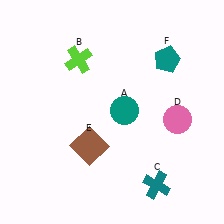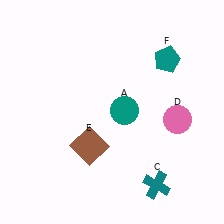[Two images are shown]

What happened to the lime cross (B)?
The lime cross (B) was removed in Image 2. It was in the top-left area of Image 1.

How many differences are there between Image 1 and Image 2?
There is 1 difference between the two images.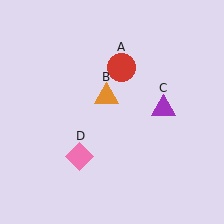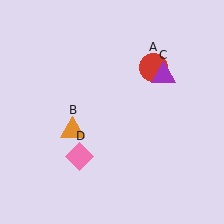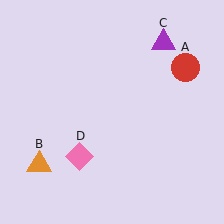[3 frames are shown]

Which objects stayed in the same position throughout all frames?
Pink diamond (object D) remained stationary.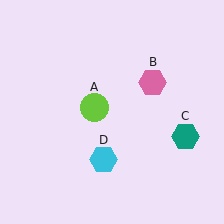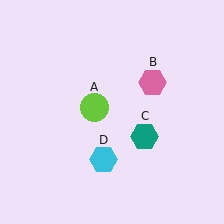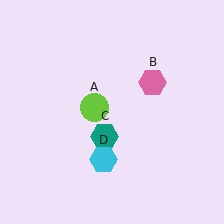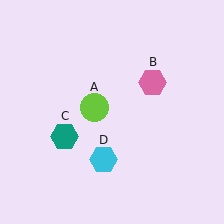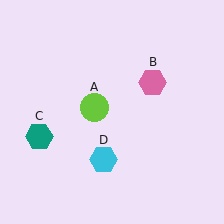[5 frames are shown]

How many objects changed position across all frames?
1 object changed position: teal hexagon (object C).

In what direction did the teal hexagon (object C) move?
The teal hexagon (object C) moved left.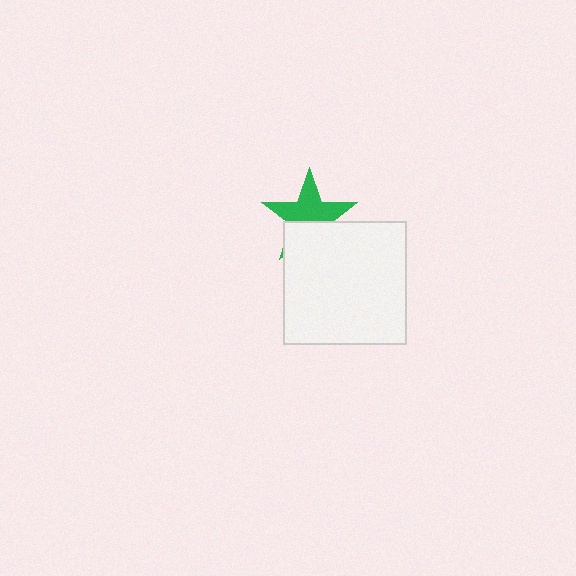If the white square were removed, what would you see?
You would see the complete green star.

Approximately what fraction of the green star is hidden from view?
Roughly 40% of the green star is hidden behind the white square.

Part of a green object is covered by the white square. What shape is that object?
It is a star.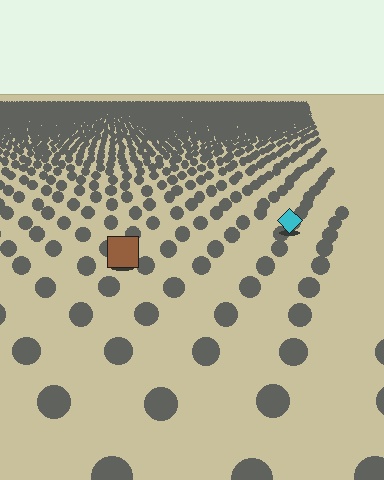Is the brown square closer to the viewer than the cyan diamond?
Yes. The brown square is closer — you can tell from the texture gradient: the ground texture is coarser near it.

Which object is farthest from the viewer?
The cyan diamond is farthest from the viewer. It appears smaller and the ground texture around it is denser.